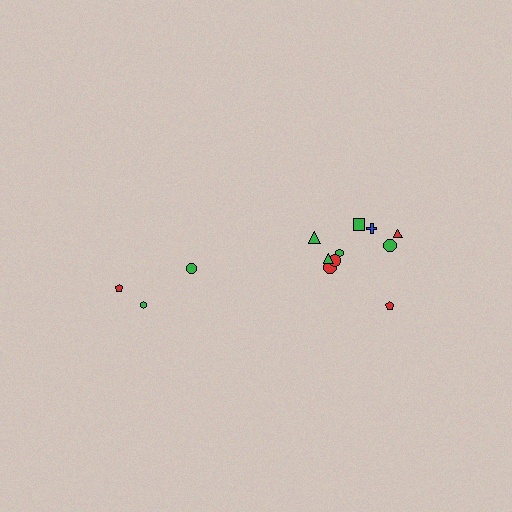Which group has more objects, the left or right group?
The right group.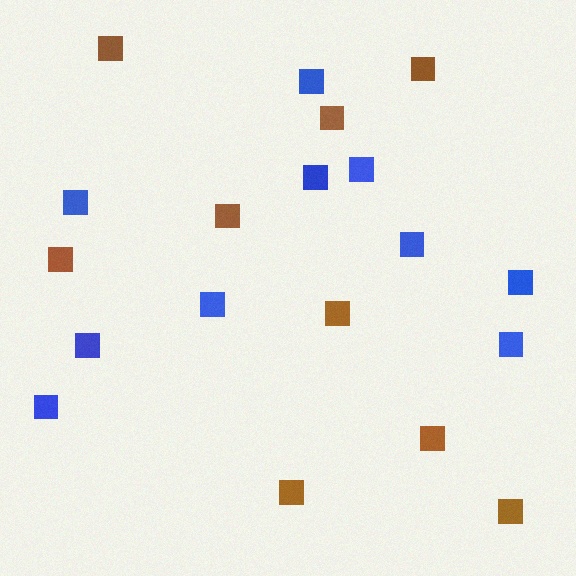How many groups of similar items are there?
There are 2 groups: one group of brown squares (9) and one group of blue squares (10).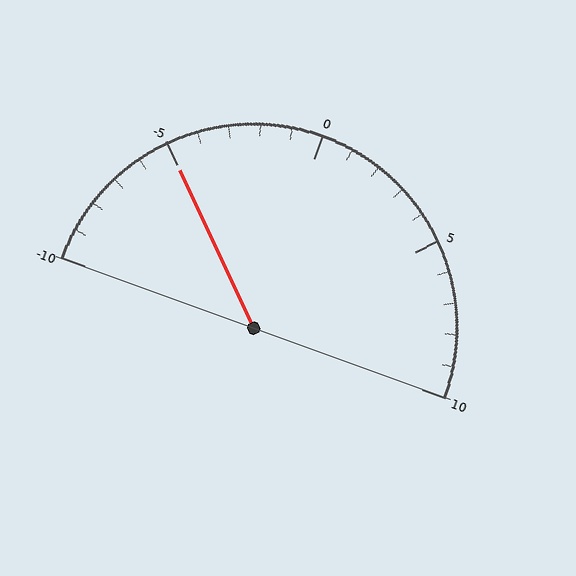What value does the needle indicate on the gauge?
The needle indicates approximately -5.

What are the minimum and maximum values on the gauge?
The gauge ranges from -10 to 10.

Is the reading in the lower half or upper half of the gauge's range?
The reading is in the lower half of the range (-10 to 10).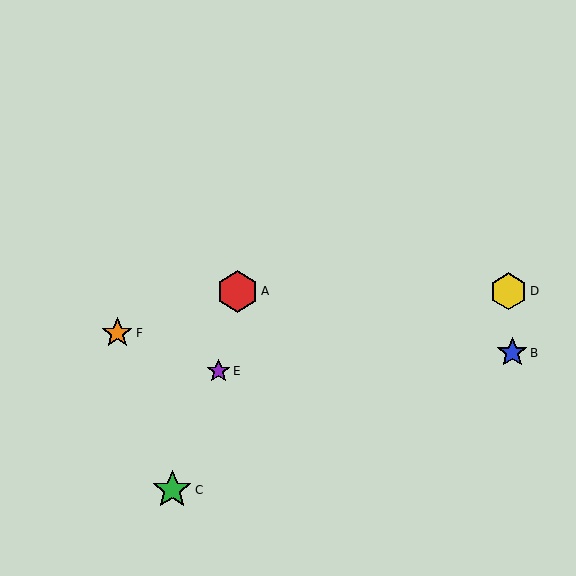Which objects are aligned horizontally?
Objects A, D are aligned horizontally.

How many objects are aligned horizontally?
2 objects (A, D) are aligned horizontally.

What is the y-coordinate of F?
Object F is at y≈333.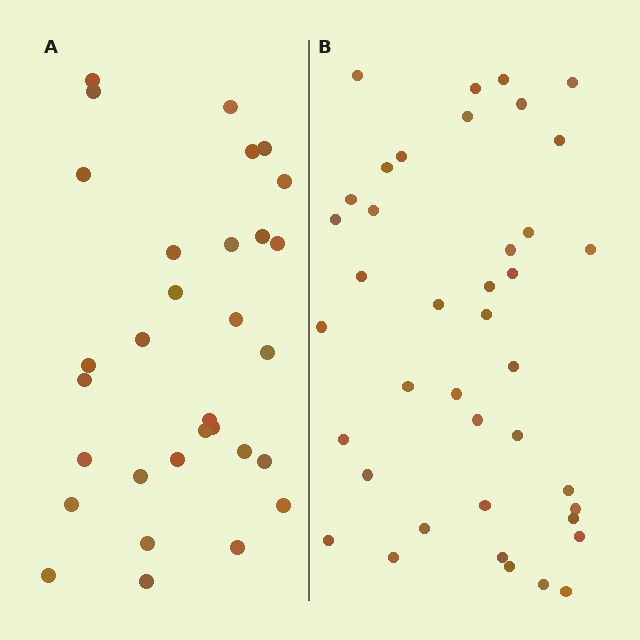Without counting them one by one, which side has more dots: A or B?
Region B (the right region) has more dots.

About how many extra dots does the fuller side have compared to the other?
Region B has roughly 8 or so more dots than region A.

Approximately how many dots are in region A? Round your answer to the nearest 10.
About 30 dots. (The exact count is 31, which rounds to 30.)